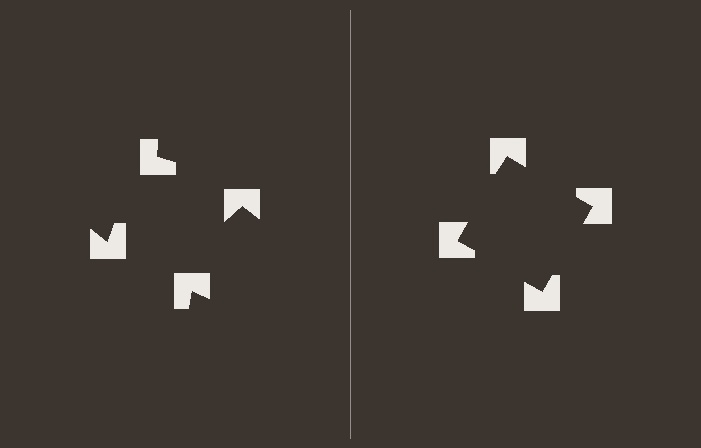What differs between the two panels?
The notched squares are positioned identically on both sides; only the wedge orientations differ. On the right they align to a square; on the left they are misaligned.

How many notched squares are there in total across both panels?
8 — 4 on each side.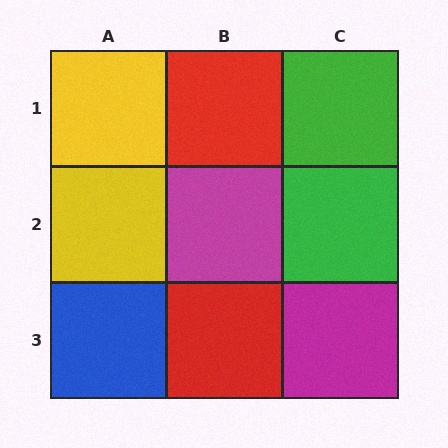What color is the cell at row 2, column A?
Yellow.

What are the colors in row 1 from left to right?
Yellow, red, green.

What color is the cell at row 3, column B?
Red.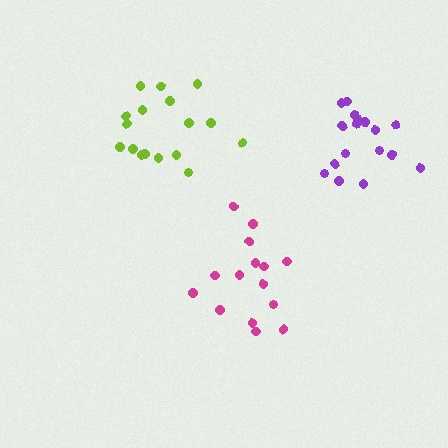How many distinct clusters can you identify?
There are 3 distinct clusters.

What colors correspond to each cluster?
The clusters are colored: magenta, lime, purple.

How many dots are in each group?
Group 1: 15 dots, Group 2: 17 dots, Group 3: 17 dots (49 total).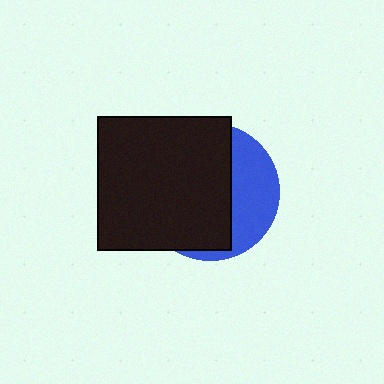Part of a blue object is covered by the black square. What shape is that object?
It is a circle.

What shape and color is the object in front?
The object in front is a black square.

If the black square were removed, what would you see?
You would see the complete blue circle.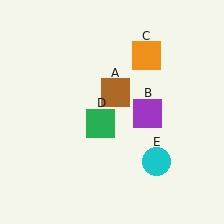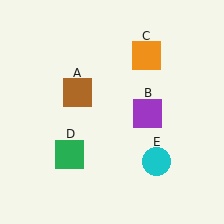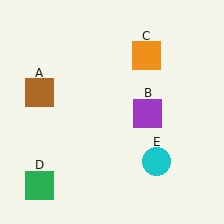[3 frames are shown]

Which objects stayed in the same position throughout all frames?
Purple square (object B) and orange square (object C) and cyan circle (object E) remained stationary.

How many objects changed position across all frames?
2 objects changed position: brown square (object A), green square (object D).